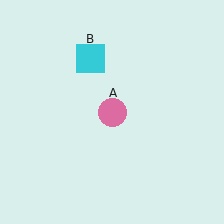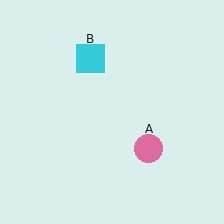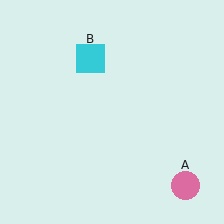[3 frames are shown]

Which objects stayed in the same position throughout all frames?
Cyan square (object B) remained stationary.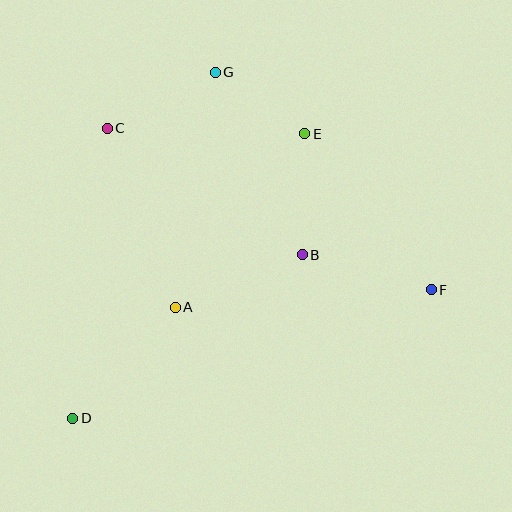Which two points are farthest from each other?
Points D and F are farthest from each other.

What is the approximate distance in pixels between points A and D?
The distance between A and D is approximately 151 pixels.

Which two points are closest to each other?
Points E and G are closest to each other.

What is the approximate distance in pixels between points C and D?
The distance between C and D is approximately 292 pixels.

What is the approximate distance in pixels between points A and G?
The distance between A and G is approximately 238 pixels.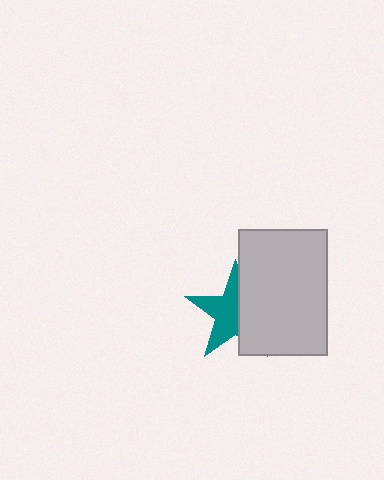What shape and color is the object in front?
The object in front is a light gray rectangle.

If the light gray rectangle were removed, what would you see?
You would see the complete teal star.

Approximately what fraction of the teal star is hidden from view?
Roughly 47% of the teal star is hidden behind the light gray rectangle.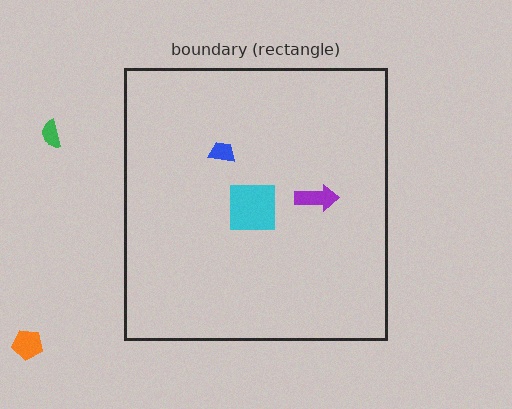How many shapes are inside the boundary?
4 inside, 2 outside.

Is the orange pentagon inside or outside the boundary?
Outside.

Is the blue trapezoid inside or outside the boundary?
Inside.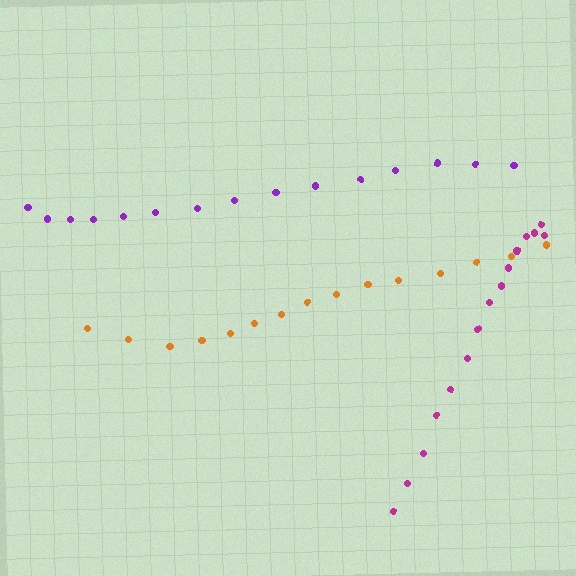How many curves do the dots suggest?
There are 3 distinct paths.